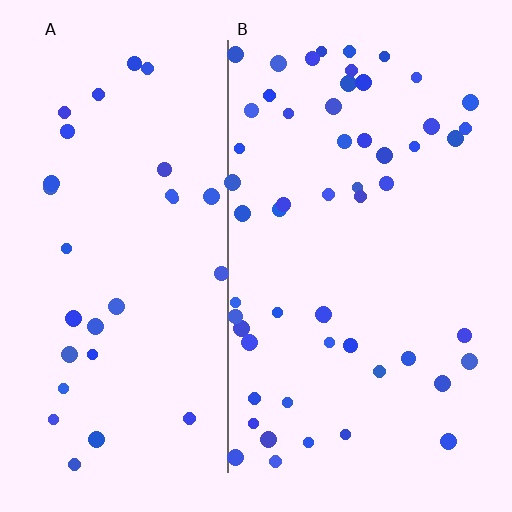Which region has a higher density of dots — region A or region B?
B (the right).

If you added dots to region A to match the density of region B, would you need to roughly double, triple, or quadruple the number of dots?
Approximately double.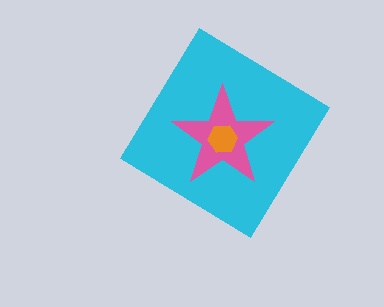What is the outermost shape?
The cyan diamond.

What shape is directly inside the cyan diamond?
The pink star.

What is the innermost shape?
The orange hexagon.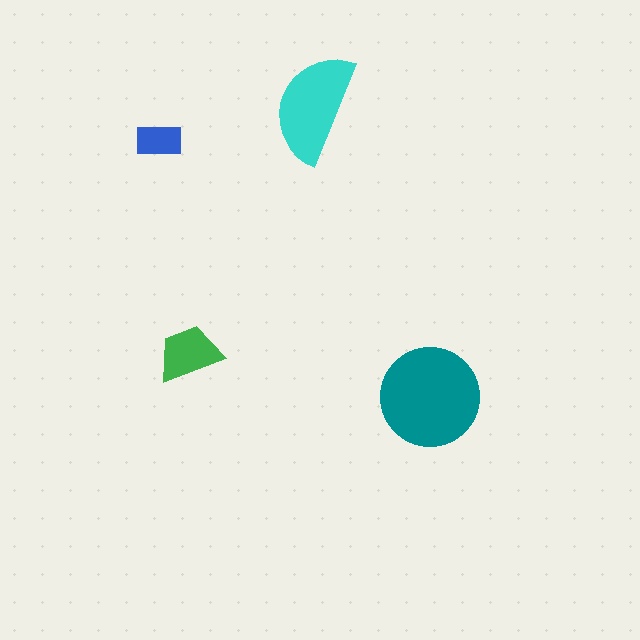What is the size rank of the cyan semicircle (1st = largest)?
2nd.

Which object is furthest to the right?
The teal circle is rightmost.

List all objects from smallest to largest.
The blue rectangle, the green trapezoid, the cyan semicircle, the teal circle.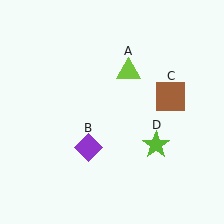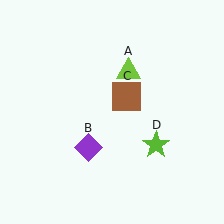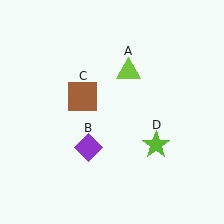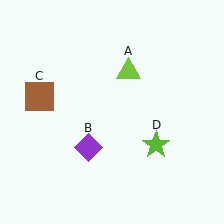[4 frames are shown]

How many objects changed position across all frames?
1 object changed position: brown square (object C).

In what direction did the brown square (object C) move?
The brown square (object C) moved left.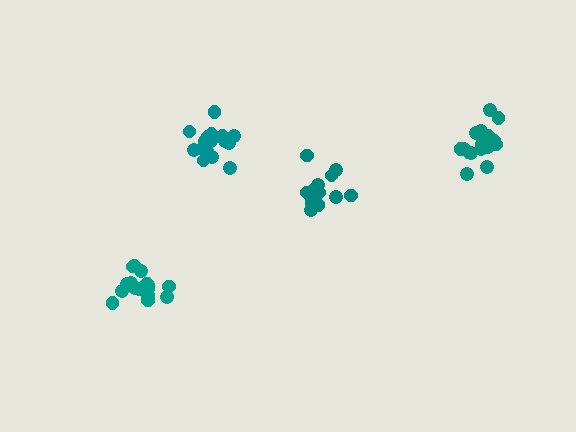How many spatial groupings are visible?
There are 4 spatial groupings.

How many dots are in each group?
Group 1: 15 dots, Group 2: 16 dots, Group 3: 16 dots, Group 4: 18 dots (65 total).